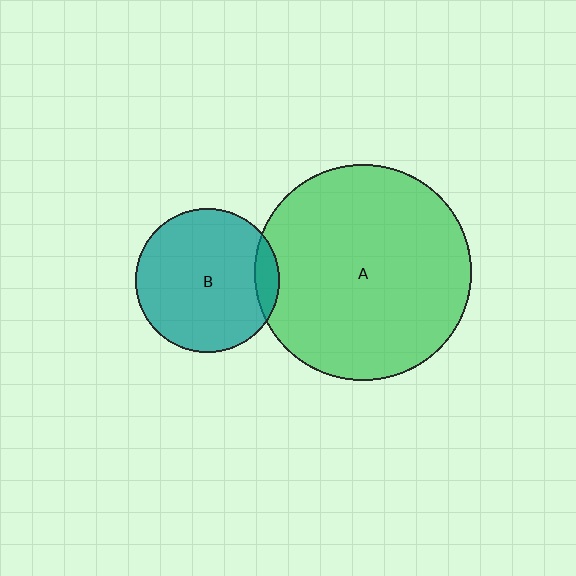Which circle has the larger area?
Circle A (green).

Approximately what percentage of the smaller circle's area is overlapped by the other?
Approximately 10%.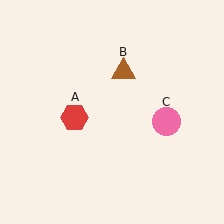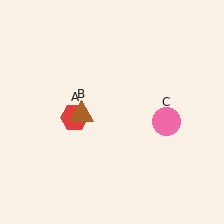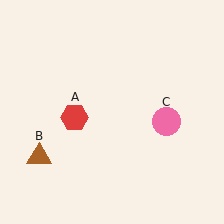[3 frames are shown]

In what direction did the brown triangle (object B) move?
The brown triangle (object B) moved down and to the left.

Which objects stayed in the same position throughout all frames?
Red hexagon (object A) and pink circle (object C) remained stationary.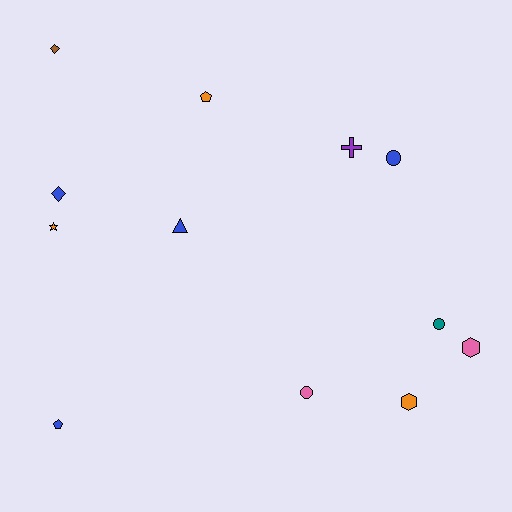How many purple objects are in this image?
There is 1 purple object.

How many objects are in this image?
There are 12 objects.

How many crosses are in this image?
There is 1 cross.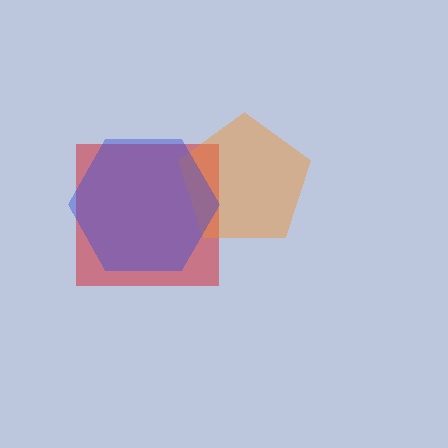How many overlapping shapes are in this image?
There are 3 overlapping shapes in the image.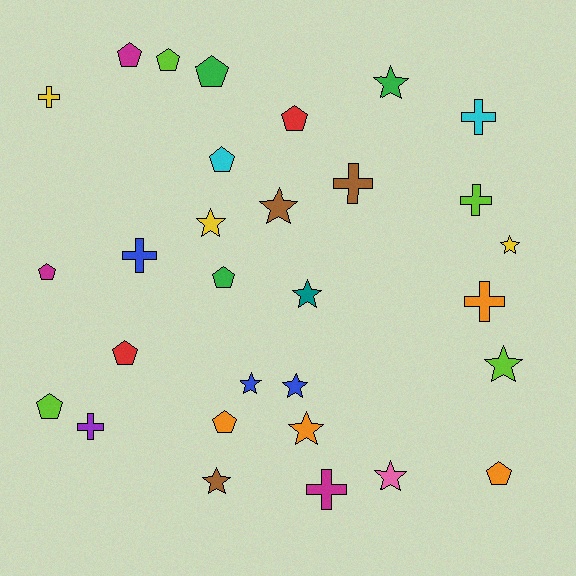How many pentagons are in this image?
There are 11 pentagons.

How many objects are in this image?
There are 30 objects.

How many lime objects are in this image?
There are 4 lime objects.